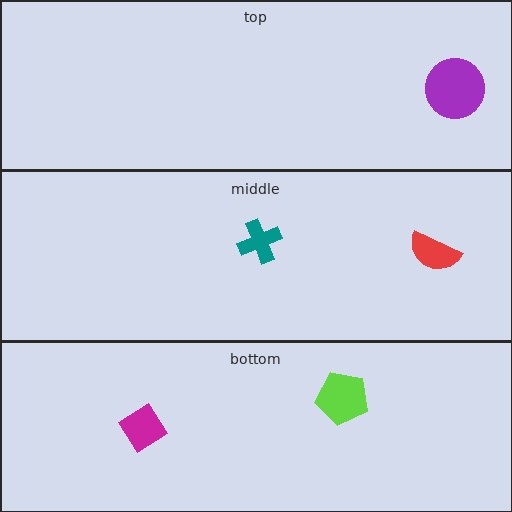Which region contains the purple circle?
The top region.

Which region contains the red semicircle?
The middle region.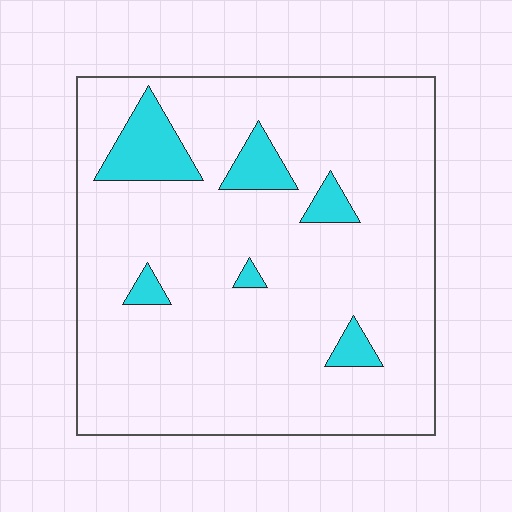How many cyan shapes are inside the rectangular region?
6.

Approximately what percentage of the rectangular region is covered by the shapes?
Approximately 10%.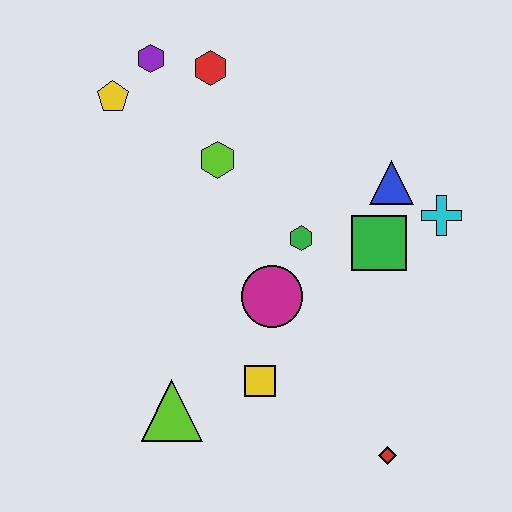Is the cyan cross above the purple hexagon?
No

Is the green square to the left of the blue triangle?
Yes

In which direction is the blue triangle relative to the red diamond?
The blue triangle is above the red diamond.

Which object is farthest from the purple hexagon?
The red diamond is farthest from the purple hexagon.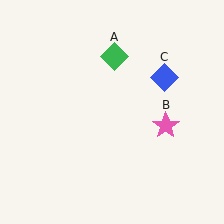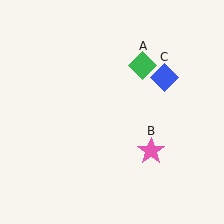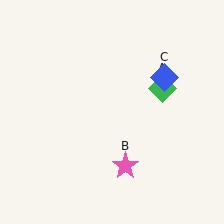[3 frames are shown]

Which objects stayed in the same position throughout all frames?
Blue diamond (object C) remained stationary.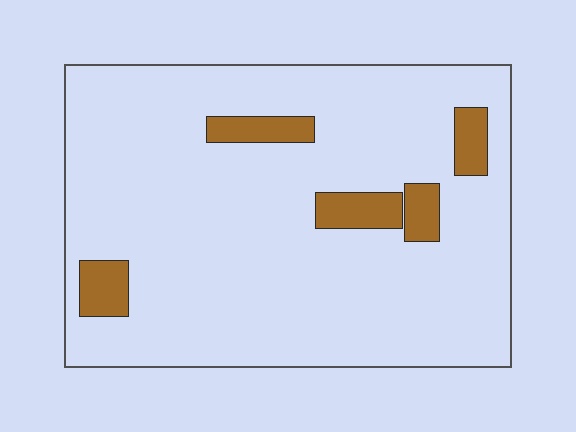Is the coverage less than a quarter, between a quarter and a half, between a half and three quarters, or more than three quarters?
Less than a quarter.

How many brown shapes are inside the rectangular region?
5.